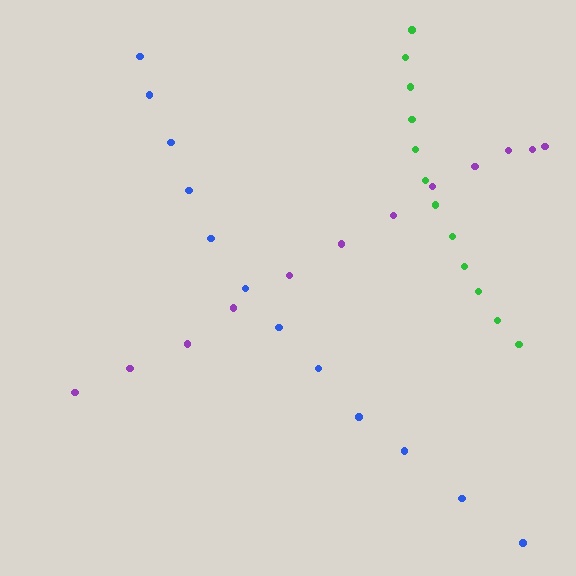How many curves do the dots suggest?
There are 3 distinct paths.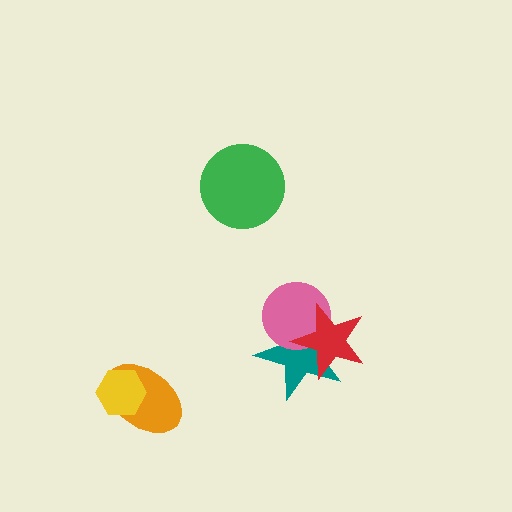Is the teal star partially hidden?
Yes, it is partially covered by another shape.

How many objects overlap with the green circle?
0 objects overlap with the green circle.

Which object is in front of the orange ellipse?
The yellow hexagon is in front of the orange ellipse.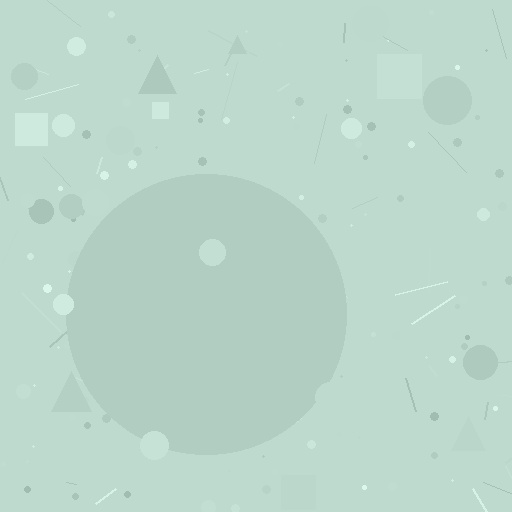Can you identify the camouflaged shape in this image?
The camouflaged shape is a circle.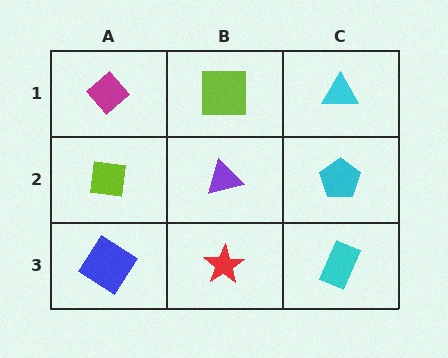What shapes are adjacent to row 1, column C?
A cyan pentagon (row 2, column C), a lime square (row 1, column B).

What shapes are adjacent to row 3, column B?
A purple triangle (row 2, column B), a blue diamond (row 3, column A), a cyan rectangle (row 3, column C).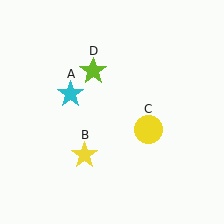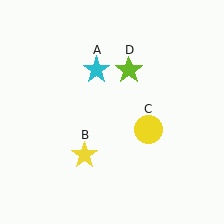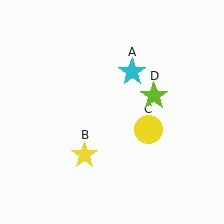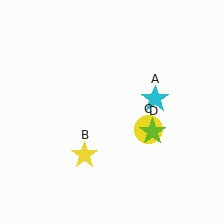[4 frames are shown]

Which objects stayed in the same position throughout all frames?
Yellow star (object B) and yellow circle (object C) remained stationary.